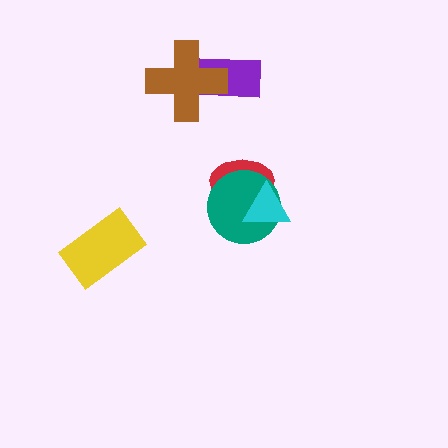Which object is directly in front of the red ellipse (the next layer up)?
The teal circle is directly in front of the red ellipse.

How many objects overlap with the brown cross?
1 object overlaps with the brown cross.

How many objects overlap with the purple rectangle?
1 object overlaps with the purple rectangle.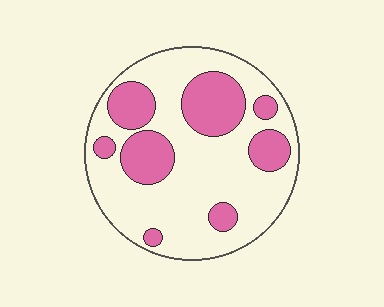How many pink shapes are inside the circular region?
8.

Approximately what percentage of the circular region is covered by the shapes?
Approximately 30%.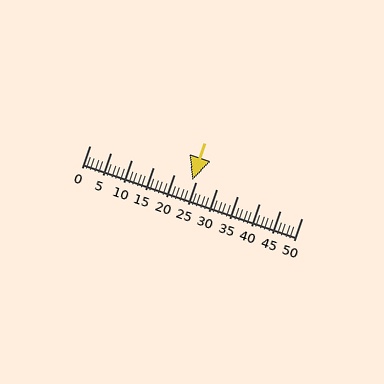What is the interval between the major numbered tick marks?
The major tick marks are spaced 5 units apart.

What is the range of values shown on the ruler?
The ruler shows values from 0 to 50.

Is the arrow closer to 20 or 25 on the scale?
The arrow is closer to 25.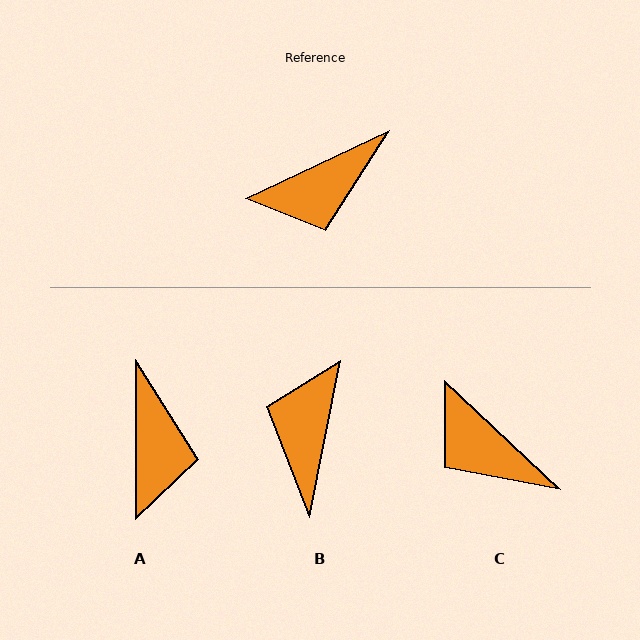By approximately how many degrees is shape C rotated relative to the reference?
Approximately 68 degrees clockwise.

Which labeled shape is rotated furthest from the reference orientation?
B, about 127 degrees away.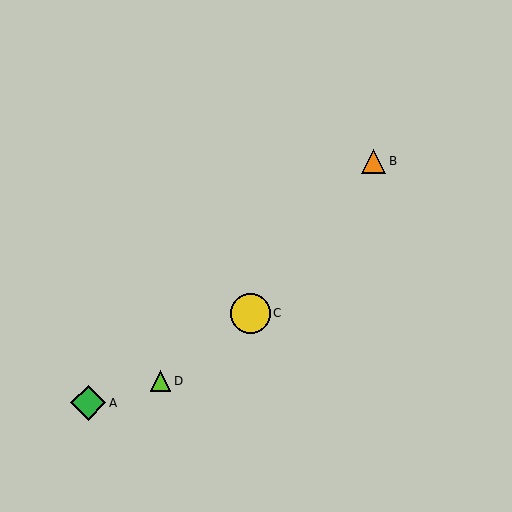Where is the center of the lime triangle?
The center of the lime triangle is at (161, 381).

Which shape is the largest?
The yellow circle (labeled C) is the largest.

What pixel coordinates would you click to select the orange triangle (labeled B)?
Click at (374, 161) to select the orange triangle B.